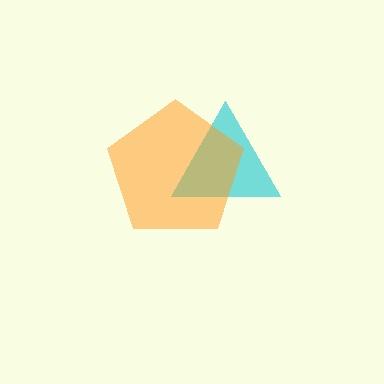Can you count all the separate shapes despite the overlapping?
Yes, there are 2 separate shapes.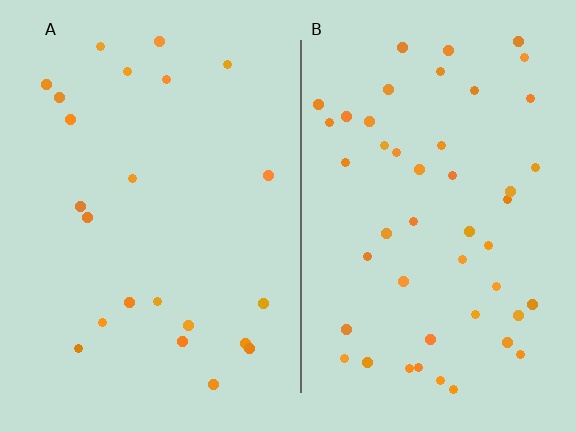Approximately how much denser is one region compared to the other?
Approximately 2.1× — region B over region A.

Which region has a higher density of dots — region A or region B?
B (the right).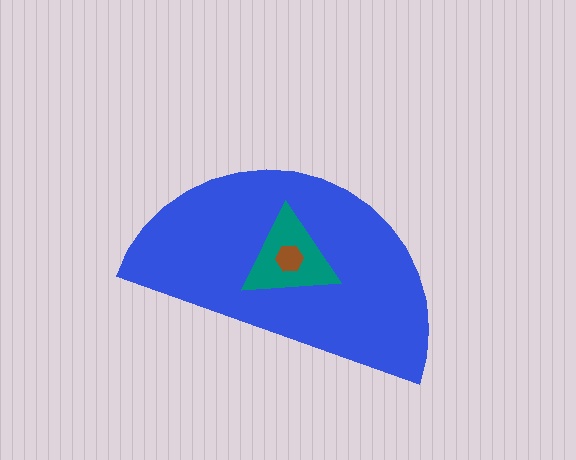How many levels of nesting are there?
3.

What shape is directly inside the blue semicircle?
The teal triangle.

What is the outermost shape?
The blue semicircle.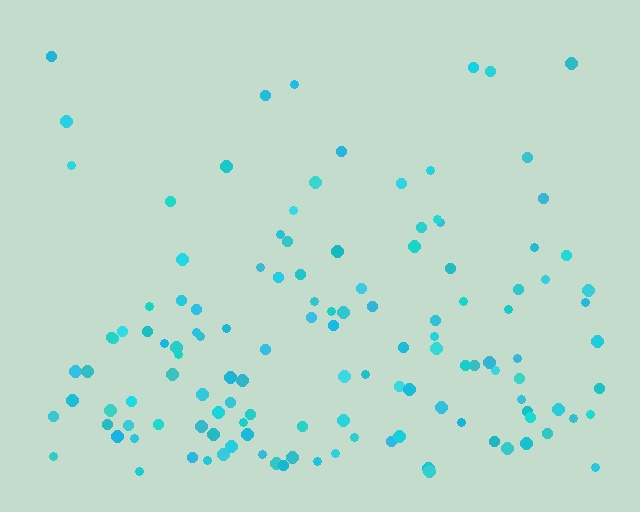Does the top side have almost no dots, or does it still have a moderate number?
Still a moderate number, just noticeably fewer than the bottom.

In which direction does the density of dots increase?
From top to bottom, with the bottom side densest.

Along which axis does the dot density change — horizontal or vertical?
Vertical.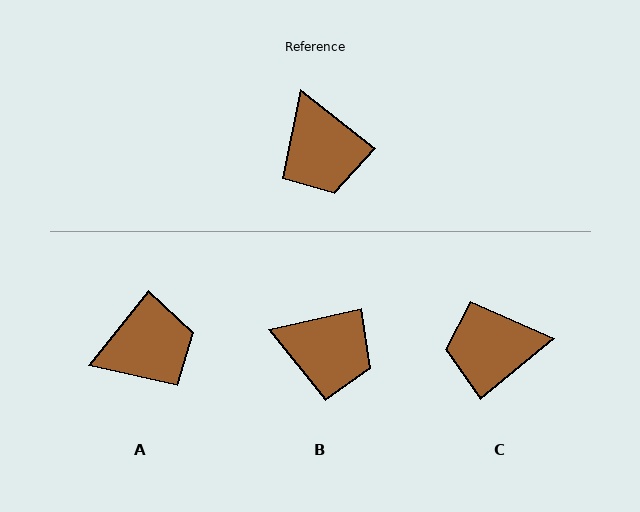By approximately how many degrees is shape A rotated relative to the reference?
Approximately 89 degrees counter-clockwise.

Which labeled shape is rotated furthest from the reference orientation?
C, about 103 degrees away.